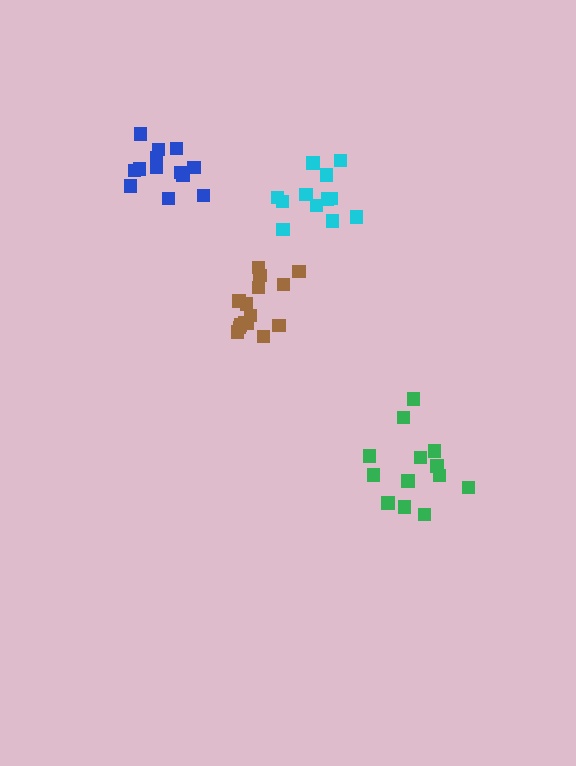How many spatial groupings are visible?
There are 4 spatial groupings.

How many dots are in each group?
Group 1: 13 dots, Group 2: 12 dots, Group 3: 15 dots, Group 4: 13 dots (53 total).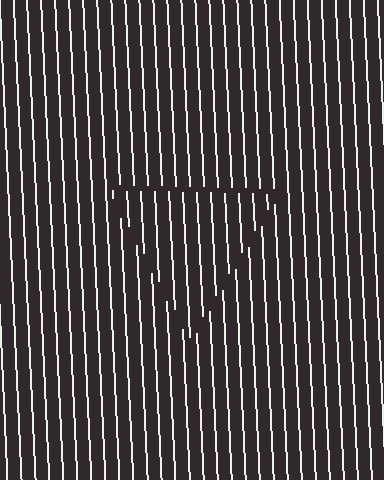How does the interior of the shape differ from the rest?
The interior of the shape contains the same grating, shifted by half a period — the contour is defined by the phase discontinuity where line-ends from the inner and outer gratings abut.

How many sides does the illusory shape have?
3 sides — the line-ends trace a triangle.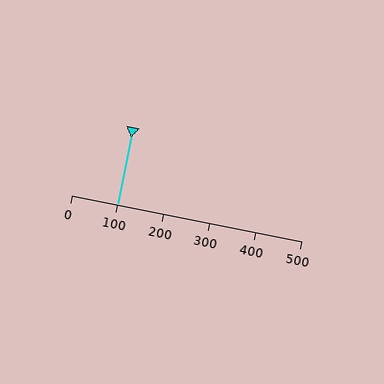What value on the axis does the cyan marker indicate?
The marker indicates approximately 100.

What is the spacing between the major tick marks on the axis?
The major ticks are spaced 100 apart.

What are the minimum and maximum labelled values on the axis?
The axis runs from 0 to 500.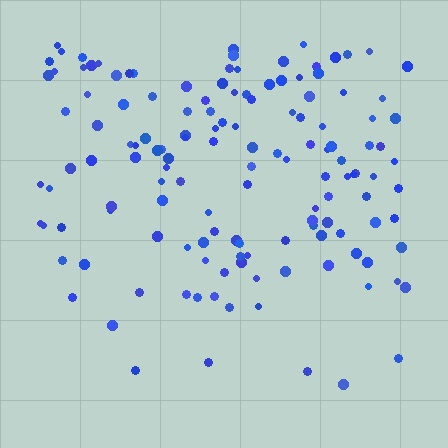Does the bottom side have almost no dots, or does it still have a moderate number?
Still a moderate number, just noticeably fewer than the top.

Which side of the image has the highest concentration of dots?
The top.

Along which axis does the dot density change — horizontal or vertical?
Vertical.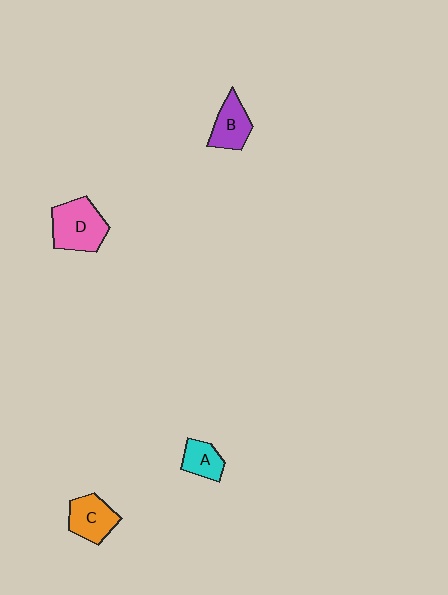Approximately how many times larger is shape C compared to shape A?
Approximately 1.4 times.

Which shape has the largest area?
Shape D (pink).